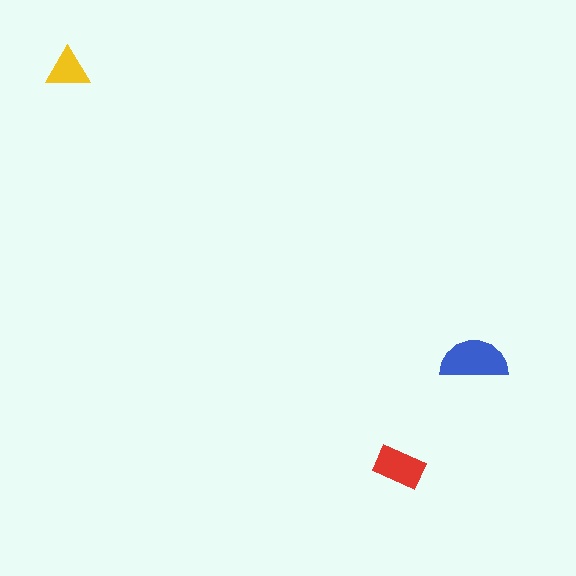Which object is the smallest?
The yellow triangle.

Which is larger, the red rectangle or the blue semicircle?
The blue semicircle.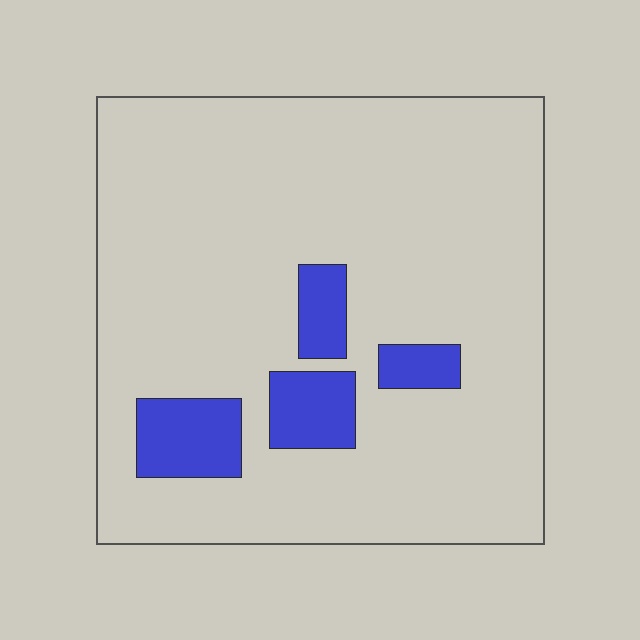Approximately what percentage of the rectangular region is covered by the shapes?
Approximately 10%.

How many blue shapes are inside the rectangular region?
4.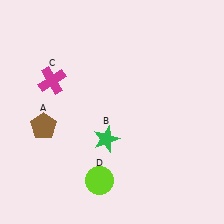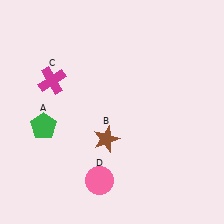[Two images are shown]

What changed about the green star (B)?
In Image 1, B is green. In Image 2, it changed to brown.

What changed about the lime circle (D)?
In Image 1, D is lime. In Image 2, it changed to pink.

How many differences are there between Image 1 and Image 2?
There are 3 differences between the two images.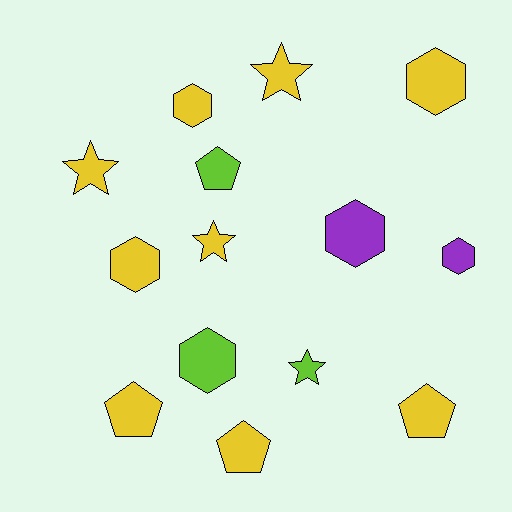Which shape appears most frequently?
Hexagon, with 6 objects.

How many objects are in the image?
There are 14 objects.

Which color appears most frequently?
Yellow, with 9 objects.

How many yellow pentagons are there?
There are 3 yellow pentagons.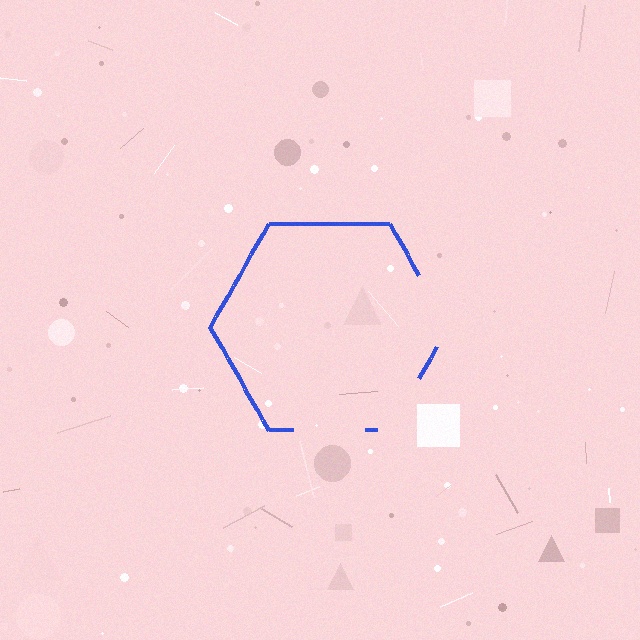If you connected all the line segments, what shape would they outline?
They would outline a hexagon.